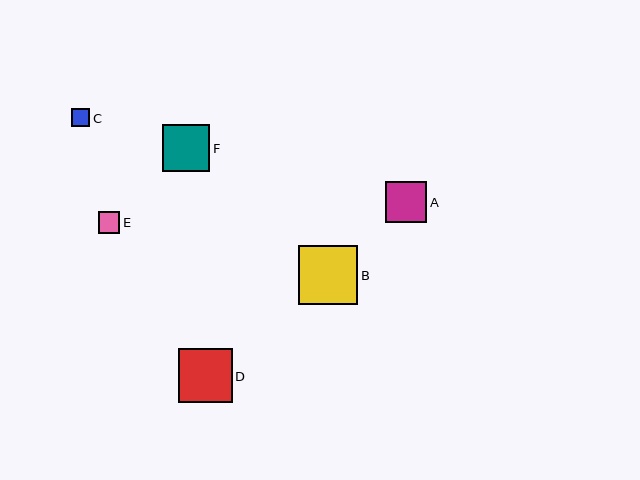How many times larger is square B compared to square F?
Square B is approximately 1.3 times the size of square F.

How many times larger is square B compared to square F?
Square B is approximately 1.3 times the size of square F.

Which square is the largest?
Square B is the largest with a size of approximately 60 pixels.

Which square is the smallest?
Square C is the smallest with a size of approximately 18 pixels.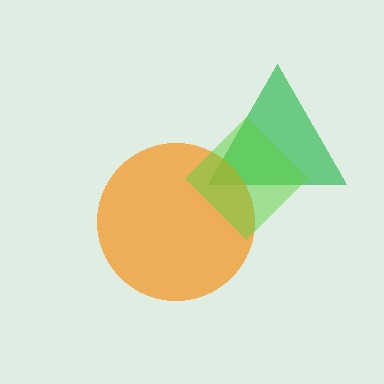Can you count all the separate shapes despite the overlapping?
Yes, there are 3 separate shapes.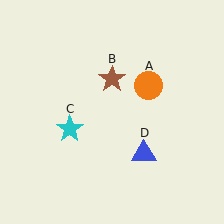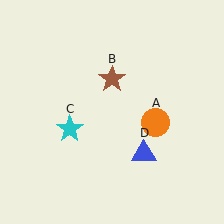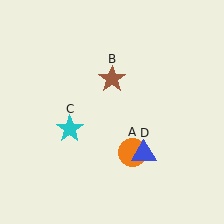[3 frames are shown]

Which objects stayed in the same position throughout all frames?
Brown star (object B) and cyan star (object C) and blue triangle (object D) remained stationary.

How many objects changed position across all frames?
1 object changed position: orange circle (object A).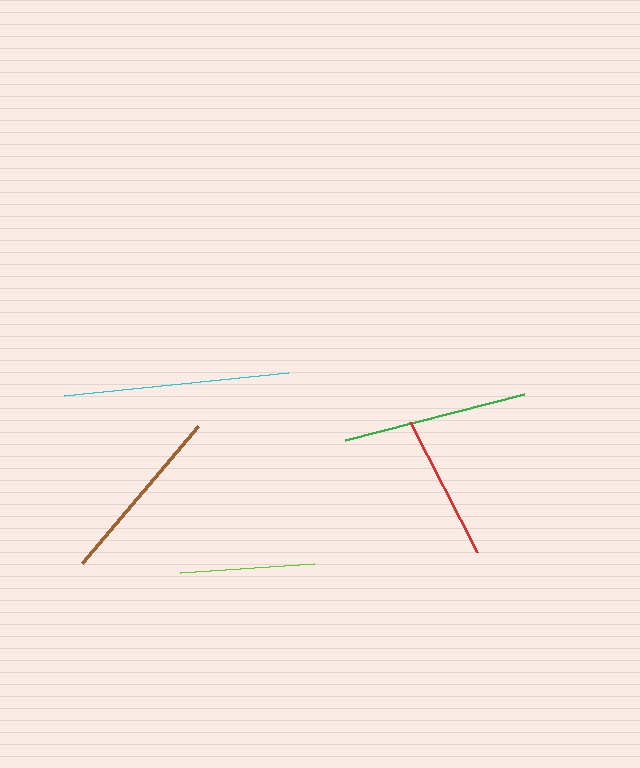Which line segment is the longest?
The cyan line is the longest at approximately 225 pixels.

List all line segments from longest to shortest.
From longest to shortest: cyan, green, brown, red, lime.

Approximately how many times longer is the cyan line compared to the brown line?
The cyan line is approximately 1.3 times the length of the brown line.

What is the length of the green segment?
The green segment is approximately 185 pixels long.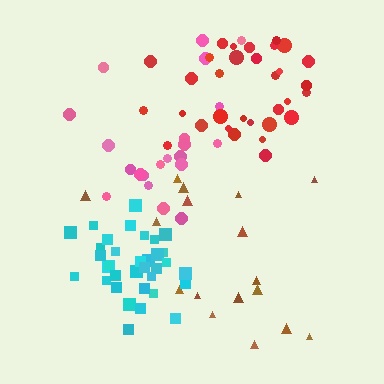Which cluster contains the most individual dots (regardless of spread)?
Cyan (34).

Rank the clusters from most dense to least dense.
cyan, red, pink, brown.